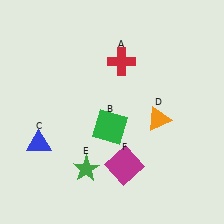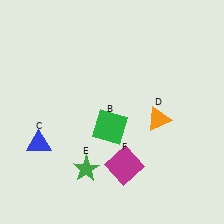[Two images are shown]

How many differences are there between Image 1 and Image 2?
There is 1 difference between the two images.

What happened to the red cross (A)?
The red cross (A) was removed in Image 2. It was in the top-right area of Image 1.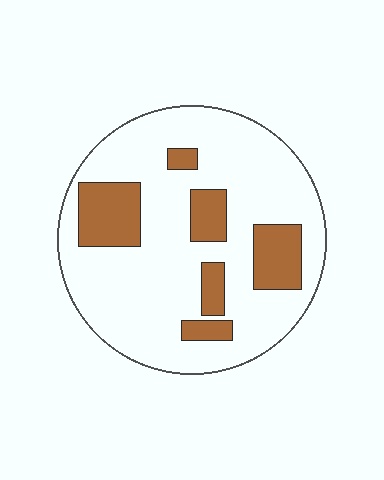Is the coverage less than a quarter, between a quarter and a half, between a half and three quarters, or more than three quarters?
Less than a quarter.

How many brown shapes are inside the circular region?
6.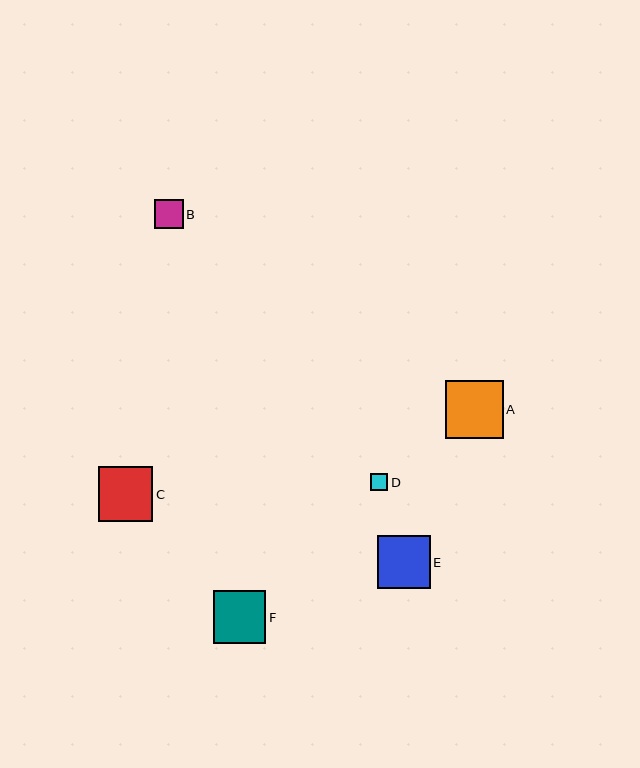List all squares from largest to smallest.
From largest to smallest: A, C, E, F, B, D.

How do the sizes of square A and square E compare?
Square A and square E are approximately the same size.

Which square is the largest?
Square A is the largest with a size of approximately 58 pixels.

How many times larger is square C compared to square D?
Square C is approximately 3.1 times the size of square D.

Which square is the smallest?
Square D is the smallest with a size of approximately 18 pixels.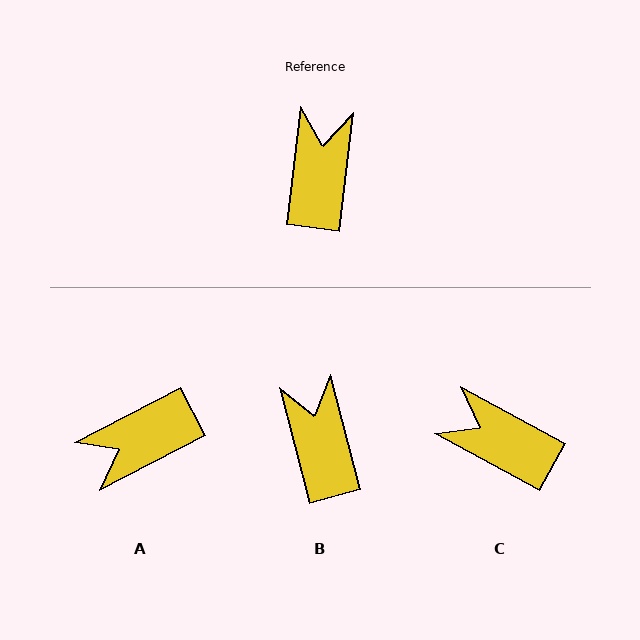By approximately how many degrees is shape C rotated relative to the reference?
Approximately 68 degrees counter-clockwise.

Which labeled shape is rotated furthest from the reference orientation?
A, about 125 degrees away.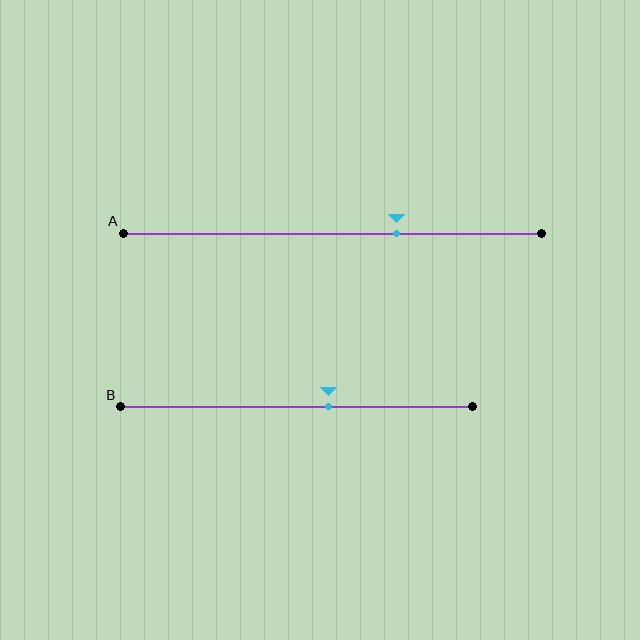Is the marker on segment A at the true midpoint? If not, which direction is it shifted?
No, the marker on segment A is shifted to the right by about 15% of the segment length.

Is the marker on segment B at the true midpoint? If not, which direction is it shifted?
No, the marker on segment B is shifted to the right by about 9% of the segment length.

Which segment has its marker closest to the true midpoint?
Segment B has its marker closest to the true midpoint.